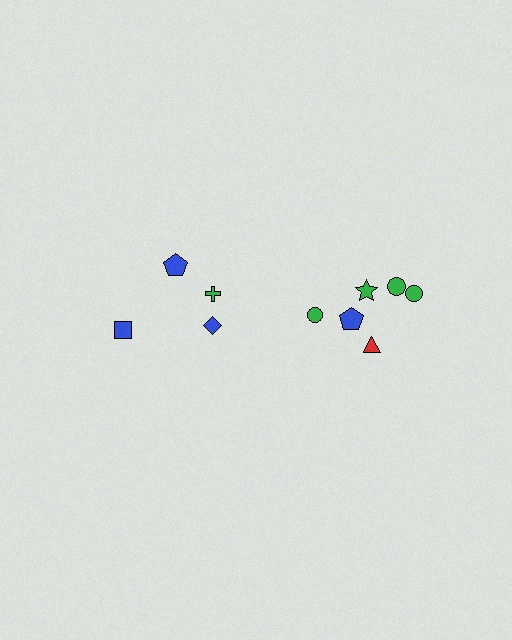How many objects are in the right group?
There are 6 objects.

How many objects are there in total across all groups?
There are 10 objects.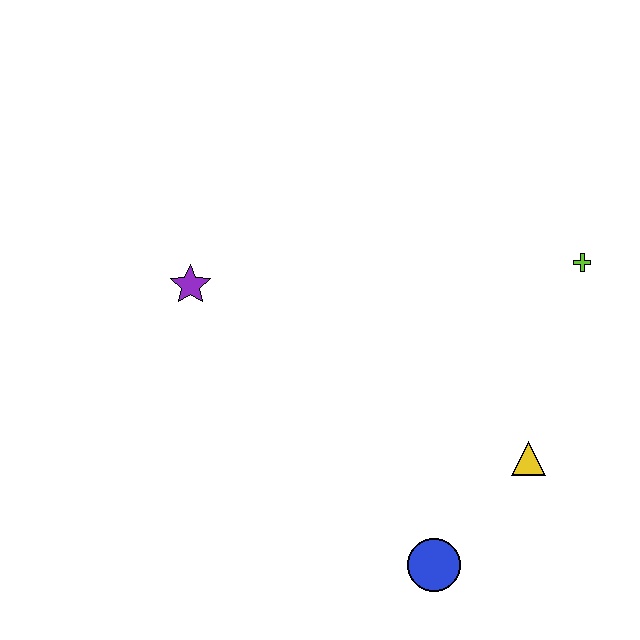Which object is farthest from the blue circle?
The purple star is farthest from the blue circle.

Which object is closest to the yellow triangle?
The blue circle is closest to the yellow triangle.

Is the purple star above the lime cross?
No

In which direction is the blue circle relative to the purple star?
The blue circle is below the purple star.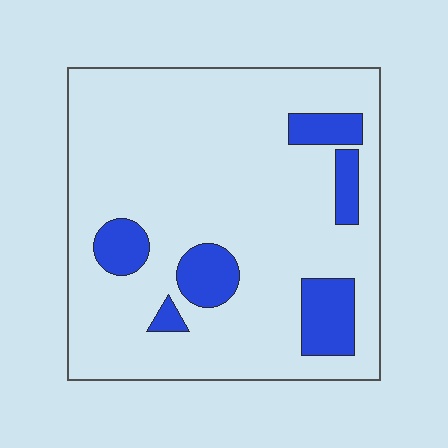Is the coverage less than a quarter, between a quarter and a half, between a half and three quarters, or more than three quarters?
Less than a quarter.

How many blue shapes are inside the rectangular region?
6.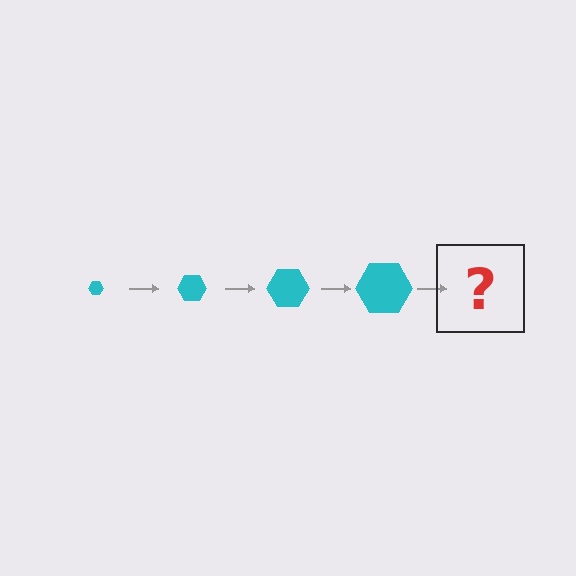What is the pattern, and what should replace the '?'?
The pattern is that the hexagon gets progressively larger each step. The '?' should be a cyan hexagon, larger than the previous one.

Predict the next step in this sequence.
The next step is a cyan hexagon, larger than the previous one.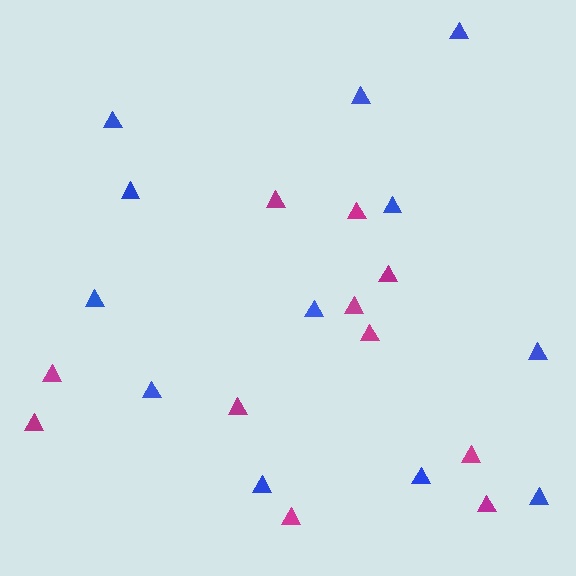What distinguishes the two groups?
There are 2 groups: one group of blue triangles (12) and one group of magenta triangles (11).